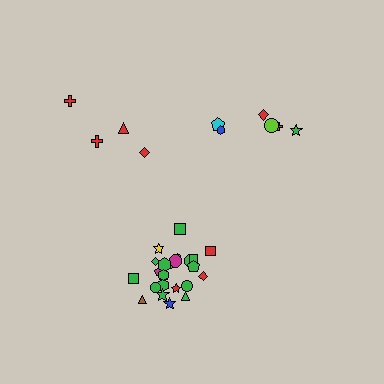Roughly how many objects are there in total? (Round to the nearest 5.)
Roughly 35 objects in total.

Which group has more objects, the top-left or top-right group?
The top-right group.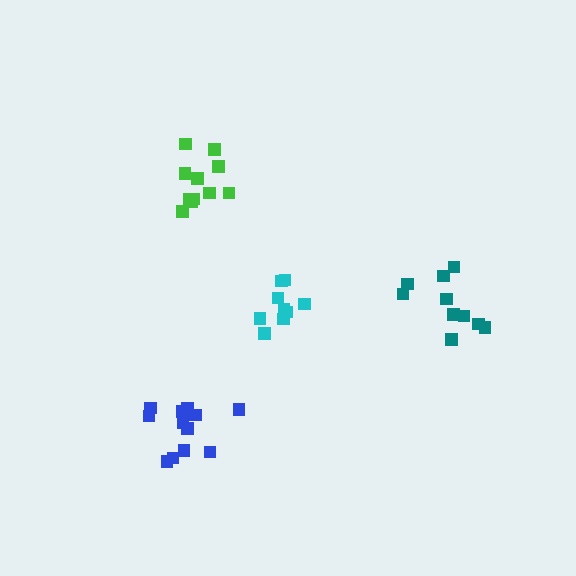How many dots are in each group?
Group 1: 11 dots, Group 2: 10 dots, Group 3: 12 dots, Group 4: 9 dots (42 total).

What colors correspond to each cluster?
The clusters are colored: green, teal, blue, cyan.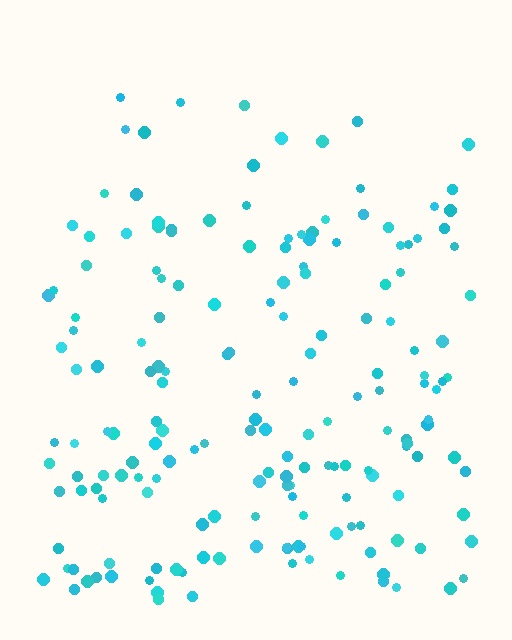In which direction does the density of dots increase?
From top to bottom, with the bottom side densest.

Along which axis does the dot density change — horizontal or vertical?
Vertical.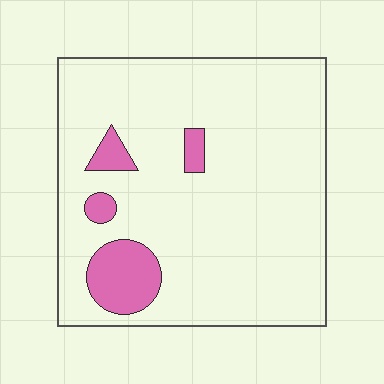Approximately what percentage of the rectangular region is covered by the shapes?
Approximately 10%.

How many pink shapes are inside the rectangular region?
4.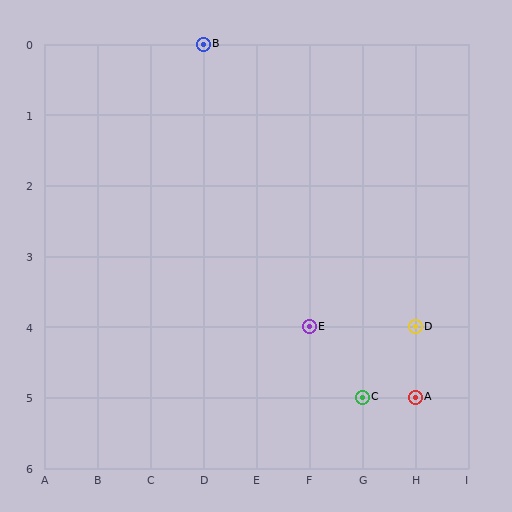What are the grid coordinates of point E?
Point E is at grid coordinates (F, 4).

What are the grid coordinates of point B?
Point B is at grid coordinates (D, 0).